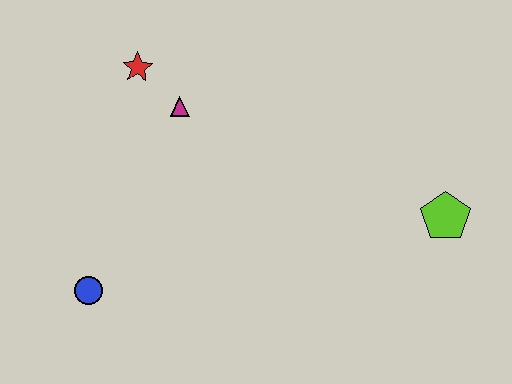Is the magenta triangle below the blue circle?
No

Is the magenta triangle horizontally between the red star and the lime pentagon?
Yes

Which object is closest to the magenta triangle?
The red star is closest to the magenta triangle.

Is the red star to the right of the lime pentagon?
No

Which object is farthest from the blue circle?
The lime pentagon is farthest from the blue circle.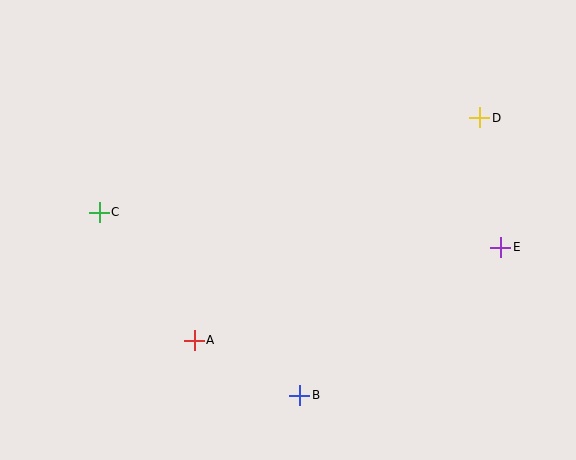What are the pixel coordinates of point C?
Point C is at (99, 212).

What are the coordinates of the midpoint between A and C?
The midpoint between A and C is at (147, 276).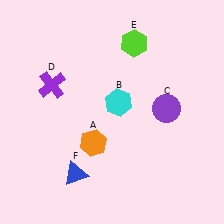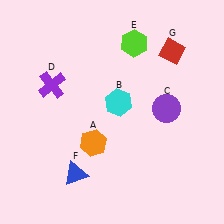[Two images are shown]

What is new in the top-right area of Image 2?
A red diamond (G) was added in the top-right area of Image 2.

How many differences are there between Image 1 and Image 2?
There is 1 difference between the two images.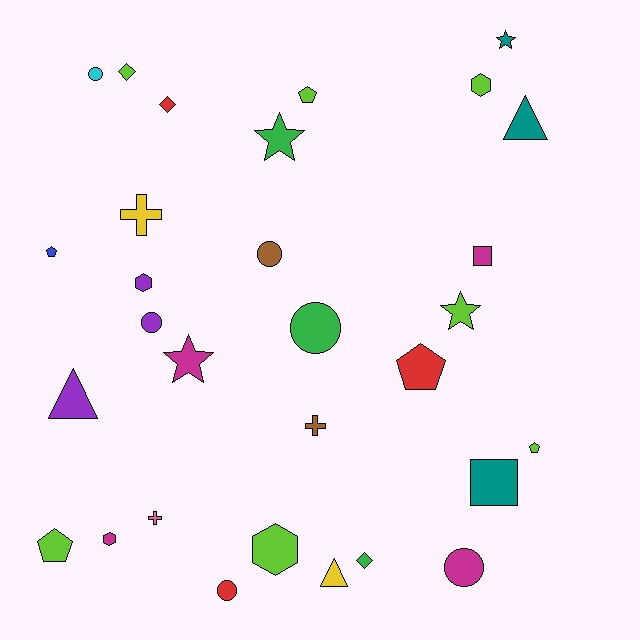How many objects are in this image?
There are 30 objects.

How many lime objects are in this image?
There are 7 lime objects.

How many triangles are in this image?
There are 3 triangles.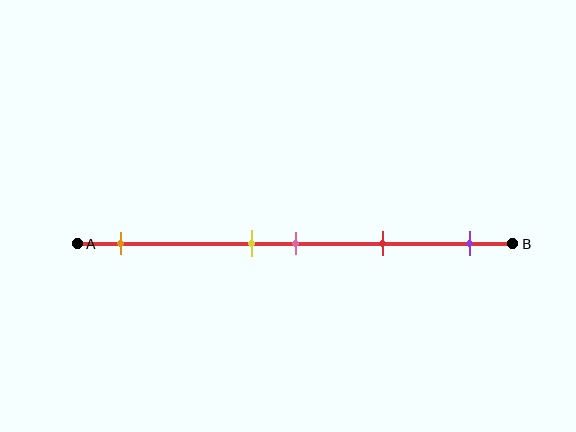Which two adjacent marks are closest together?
The yellow and pink marks are the closest adjacent pair.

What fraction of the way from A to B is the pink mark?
The pink mark is approximately 50% (0.5) of the way from A to B.